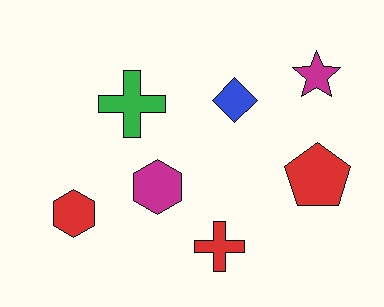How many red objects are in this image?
There are 3 red objects.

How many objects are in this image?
There are 7 objects.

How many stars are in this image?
There is 1 star.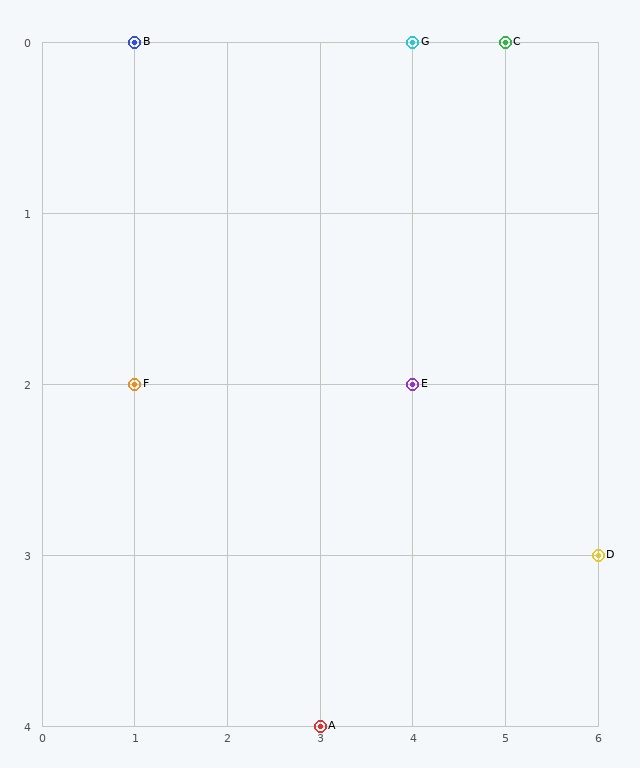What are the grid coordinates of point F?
Point F is at grid coordinates (1, 2).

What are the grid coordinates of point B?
Point B is at grid coordinates (1, 0).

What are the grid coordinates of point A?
Point A is at grid coordinates (3, 4).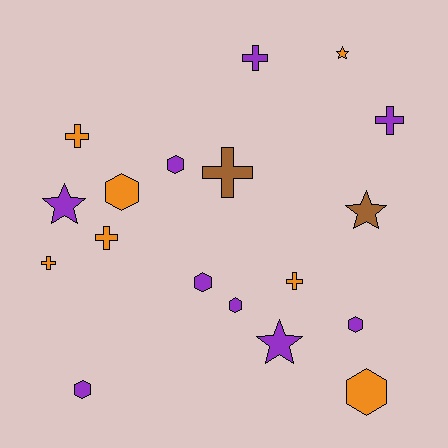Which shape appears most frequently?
Hexagon, with 7 objects.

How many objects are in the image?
There are 18 objects.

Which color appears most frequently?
Purple, with 9 objects.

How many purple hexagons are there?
There are 5 purple hexagons.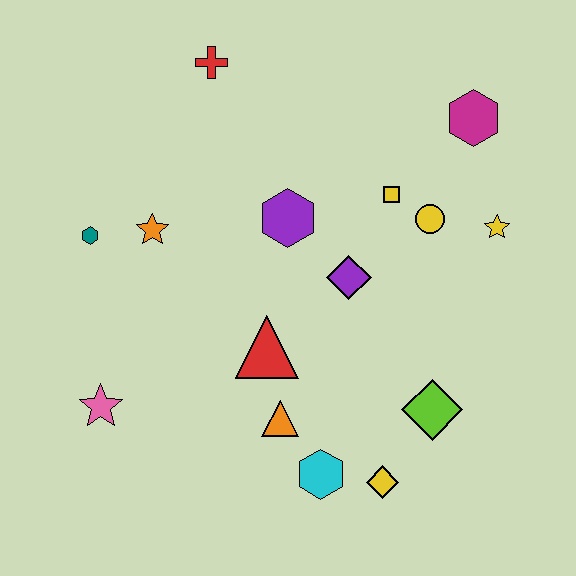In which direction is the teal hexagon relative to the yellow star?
The teal hexagon is to the left of the yellow star.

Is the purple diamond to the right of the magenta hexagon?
No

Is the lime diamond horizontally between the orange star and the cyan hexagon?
No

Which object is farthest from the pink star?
The magenta hexagon is farthest from the pink star.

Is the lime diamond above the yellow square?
No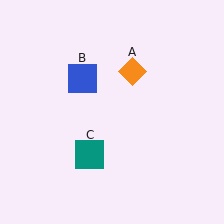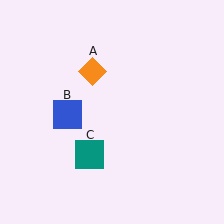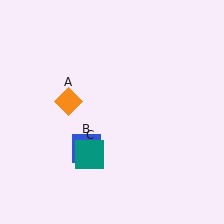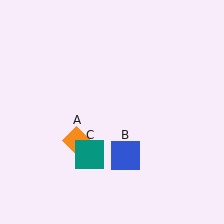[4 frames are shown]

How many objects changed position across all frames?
2 objects changed position: orange diamond (object A), blue square (object B).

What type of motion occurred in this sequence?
The orange diamond (object A), blue square (object B) rotated counterclockwise around the center of the scene.